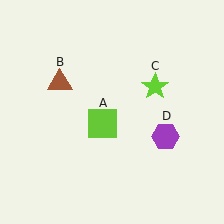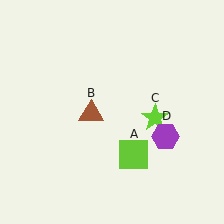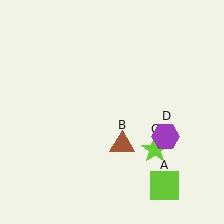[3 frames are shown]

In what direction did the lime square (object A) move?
The lime square (object A) moved down and to the right.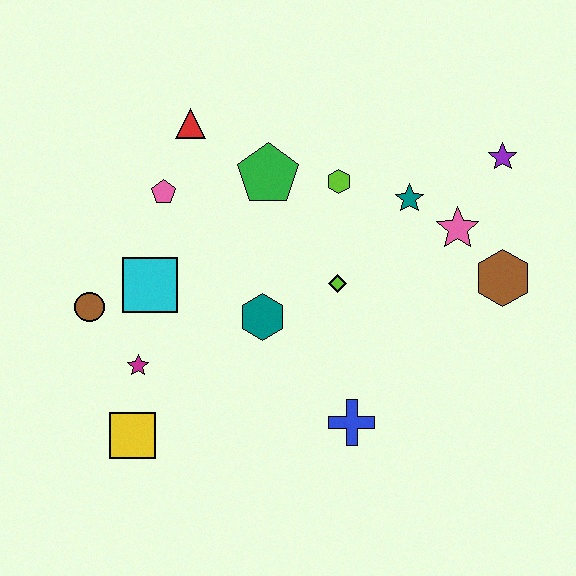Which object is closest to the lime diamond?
The teal hexagon is closest to the lime diamond.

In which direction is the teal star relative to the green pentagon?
The teal star is to the right of the green pentagon.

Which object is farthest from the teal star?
The yellow square is farthest from the teal star.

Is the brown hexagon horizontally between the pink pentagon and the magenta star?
No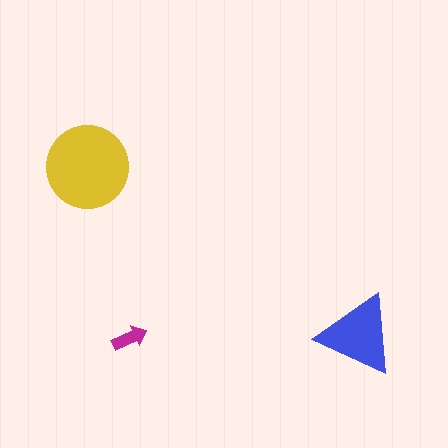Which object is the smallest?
The magenta arrow.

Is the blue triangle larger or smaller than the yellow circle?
Smaller.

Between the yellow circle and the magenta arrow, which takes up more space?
The yellow circle.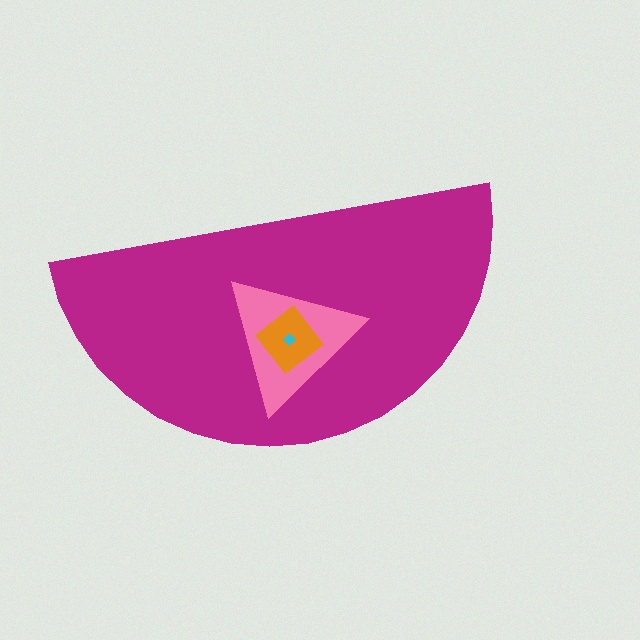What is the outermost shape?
The magenta semicircle.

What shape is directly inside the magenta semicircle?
The pink triangle.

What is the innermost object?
The cyan diamond.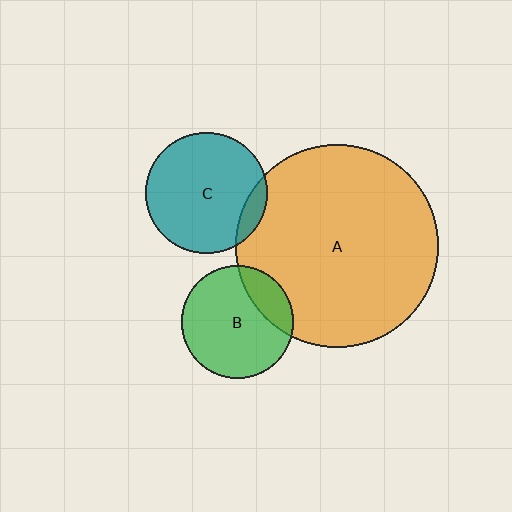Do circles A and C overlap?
Yes.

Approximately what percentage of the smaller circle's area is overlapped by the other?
Approximately 10%.